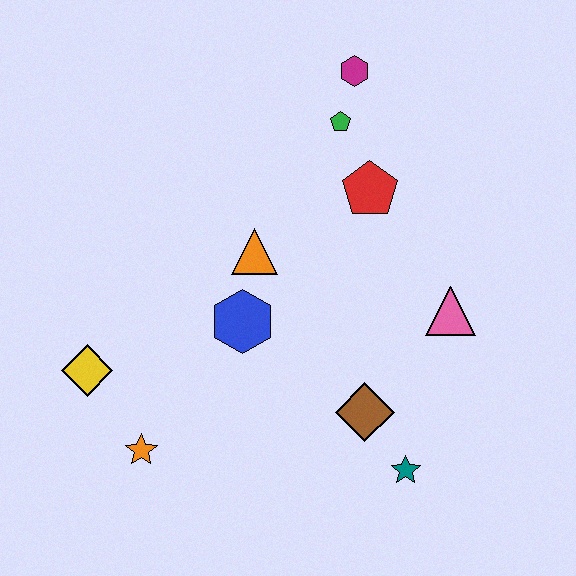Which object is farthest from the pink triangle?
The yellow diamond is farthest from the pink triangle.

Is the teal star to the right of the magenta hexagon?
Yes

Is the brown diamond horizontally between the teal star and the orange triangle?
Yes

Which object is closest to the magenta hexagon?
The green pentagon is closest to the magenta hexagon.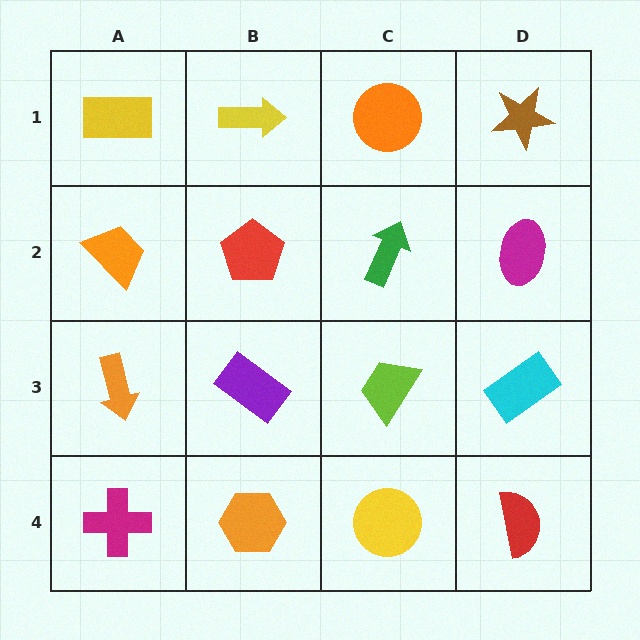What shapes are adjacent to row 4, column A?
An orange arrow (row 3, column A), an orange hexagon (row 4, column B).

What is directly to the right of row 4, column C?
A red semicircle.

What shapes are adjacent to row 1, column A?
An orange trapezoid (row 2, column A), a yellow arrow (row 1, column B).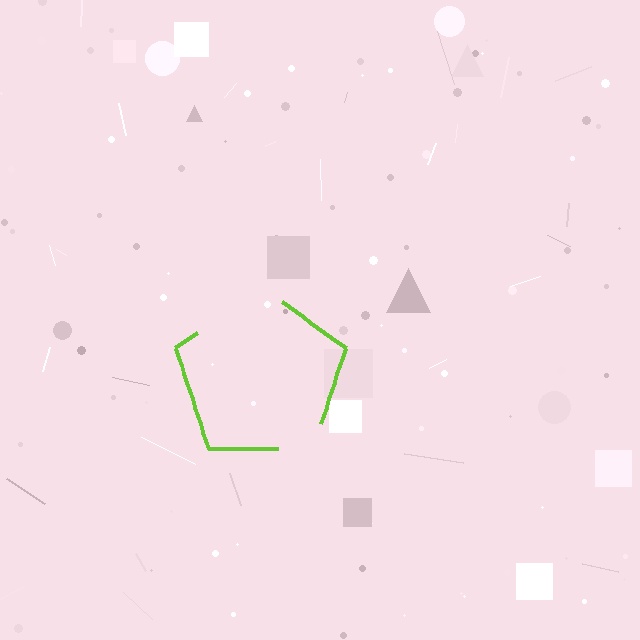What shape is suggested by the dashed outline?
The dashed outline suggests a pentagon.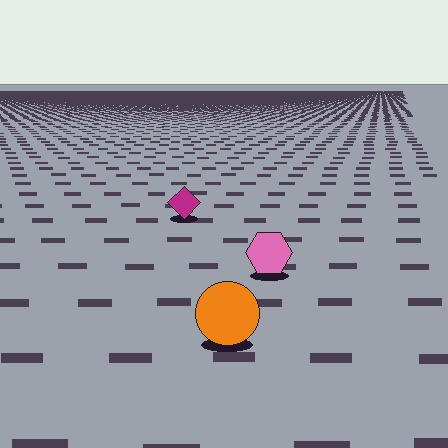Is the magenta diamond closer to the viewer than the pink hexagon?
No. The pink hexagon is closer — you can tell from the texture gradient: the ground texture is coarser near it.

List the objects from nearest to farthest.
From nearest to farthest: the orange circle, the pink hexagon, the magenta diamond.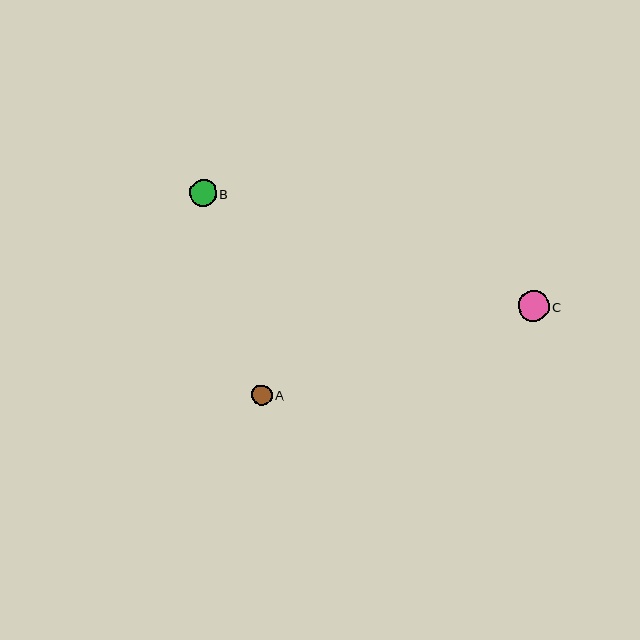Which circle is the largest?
Circle C is the largest with a size of approximately 31 pixels.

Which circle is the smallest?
Circle A is the smallest with a size of approximately 21 pixels.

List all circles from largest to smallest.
From largest to smallest: C, B, A.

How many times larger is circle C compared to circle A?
Circle C is approximately 1.5 times the size of circle A.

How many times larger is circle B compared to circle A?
Circle B is approximately 1.3 times the size of circle A.